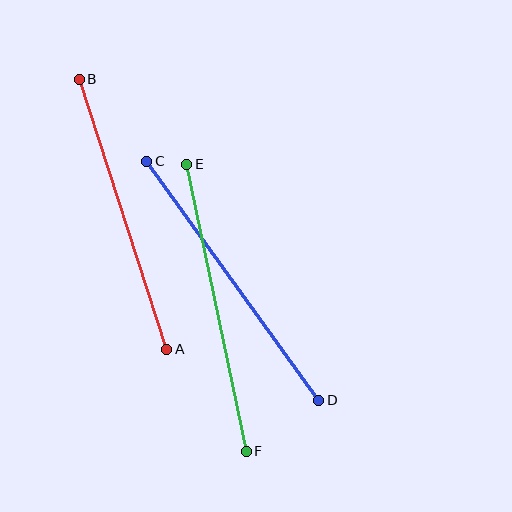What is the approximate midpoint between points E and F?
The midpoint is at approximately (217, 308) pixels.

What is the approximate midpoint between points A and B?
The midpoint is at approximately (123, 214) pixels.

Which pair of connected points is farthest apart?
Points C and D are farthest apart.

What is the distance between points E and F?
The distance is approximately 293 pixels.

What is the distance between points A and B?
The distance is approximately 284 pixels.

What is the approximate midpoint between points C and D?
The midpoint is at approximately (233, 281) pixels.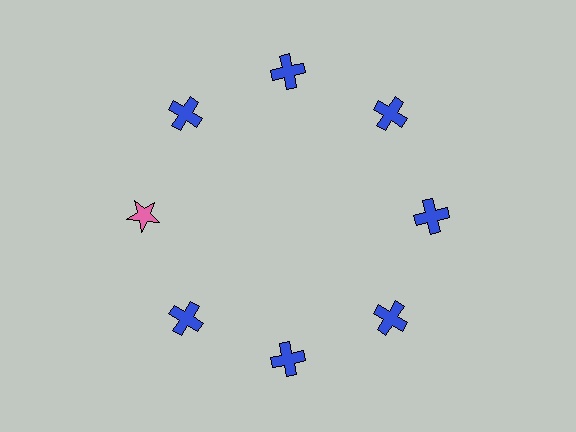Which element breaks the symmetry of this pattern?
The pink star at roughly the 9 o'clock position breaks the symmetry. All other shapes are blue crosses.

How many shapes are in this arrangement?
There are 8 shapes arranged in a ring pattern.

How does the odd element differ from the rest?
It differs in both color (pink instead of blue) and shape (star instead of cross).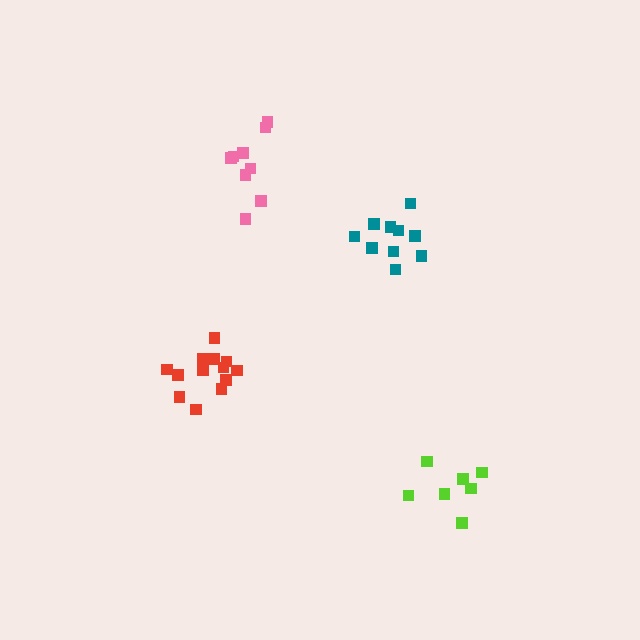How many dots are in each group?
Group 1: 10 dots, Group 2: 13 dots, Group 3: 9 dots, Group 4: 7 dots (39 total).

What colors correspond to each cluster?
The clusters are colored: teal, red, pink, lime.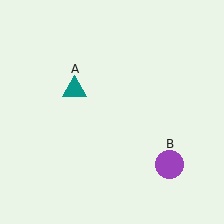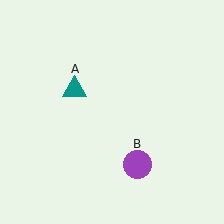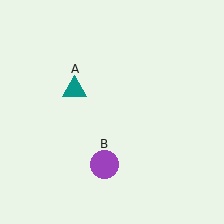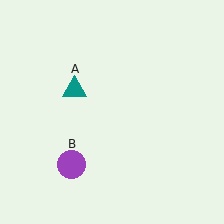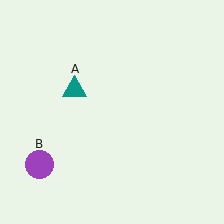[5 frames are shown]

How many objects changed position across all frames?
1 object changed position: purple circle (object B).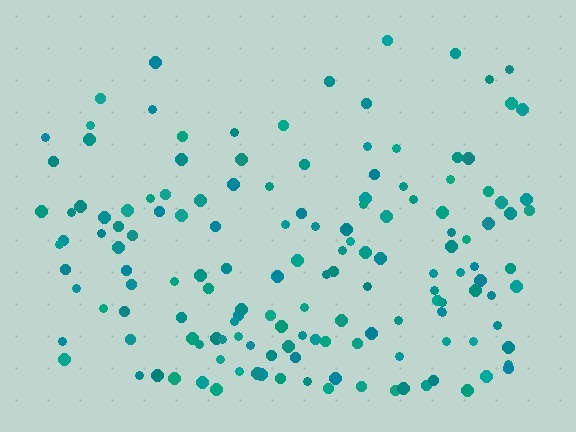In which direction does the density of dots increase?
From top to bottom, with the bottom side densest.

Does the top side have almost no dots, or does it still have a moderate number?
Still a moderate number, just noticeably fewer than the bottom.